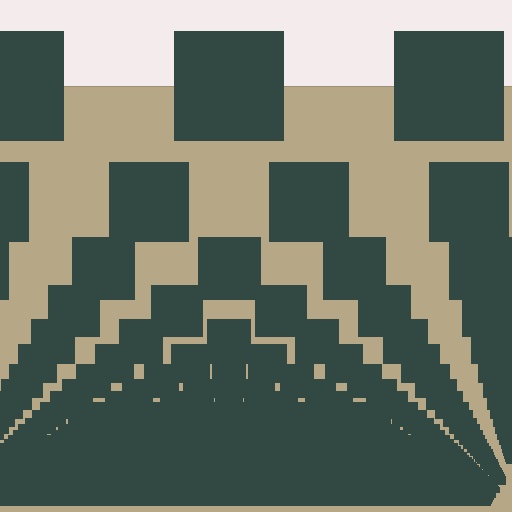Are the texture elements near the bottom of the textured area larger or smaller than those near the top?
Smaller. The gradient is inverted — elements near the bottom are smaller and denser.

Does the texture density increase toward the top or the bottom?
Density increases toward the bottom.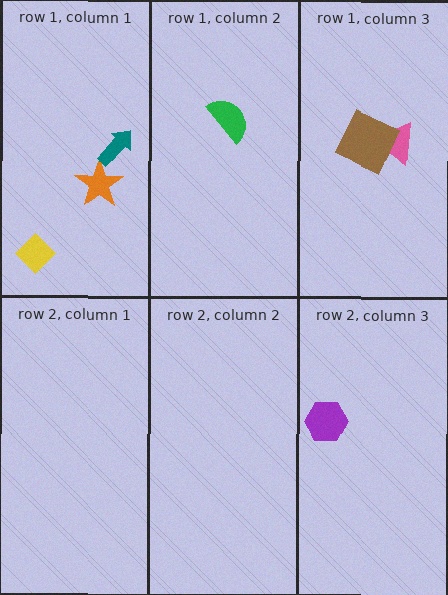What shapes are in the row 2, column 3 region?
The purple hexagon.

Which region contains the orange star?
The row 1, column 1 region.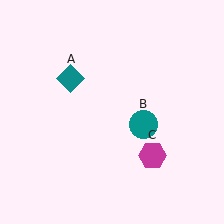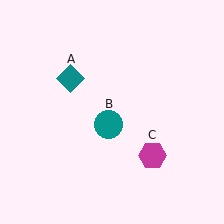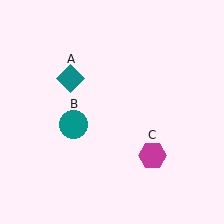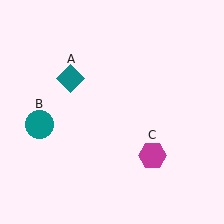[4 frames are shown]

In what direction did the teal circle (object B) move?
The teal circle (object B) moved left.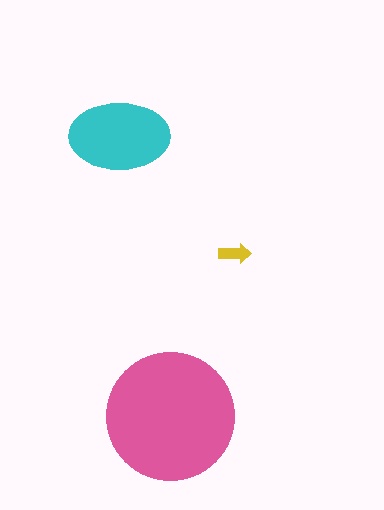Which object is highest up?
The cyan ellipse is topmost.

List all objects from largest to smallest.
The pink circle, the cyan ellipse, the yellow arrow.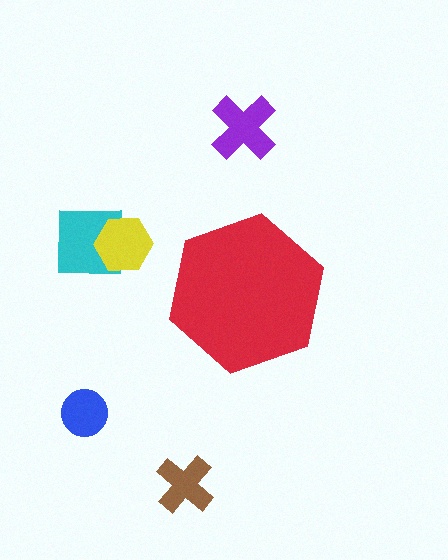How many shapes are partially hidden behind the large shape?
0 shapes are partially hidden.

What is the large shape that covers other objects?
A red hexagon.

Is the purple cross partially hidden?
No, the purple cross is fully visible.